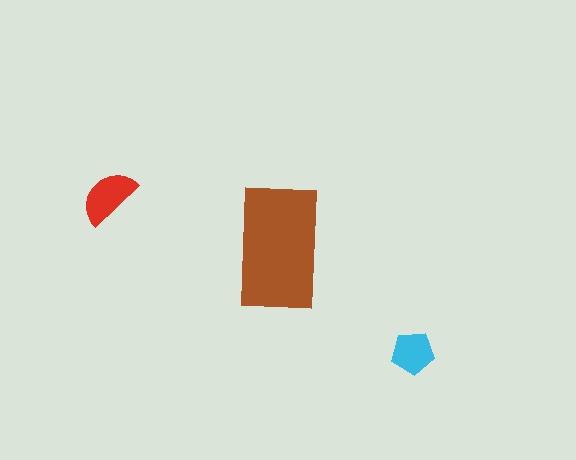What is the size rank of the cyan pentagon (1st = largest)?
3rd.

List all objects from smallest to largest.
The cyan pentagon, the red semicircle, the brown rectangle.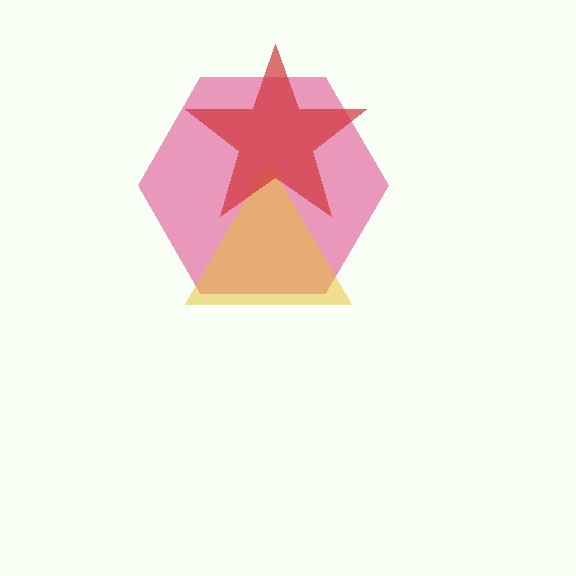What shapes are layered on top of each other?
The layered shapes are: a pink hexagon, a yellow triangle, a red star.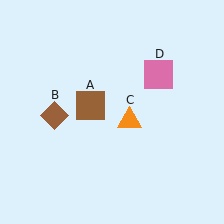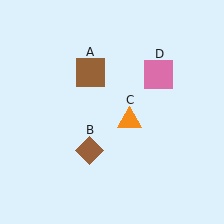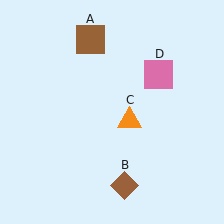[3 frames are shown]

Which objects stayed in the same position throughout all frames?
Orange triangle (object C) and pink square (object D) remained stationary.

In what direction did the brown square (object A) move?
The brown square (object A) moved up.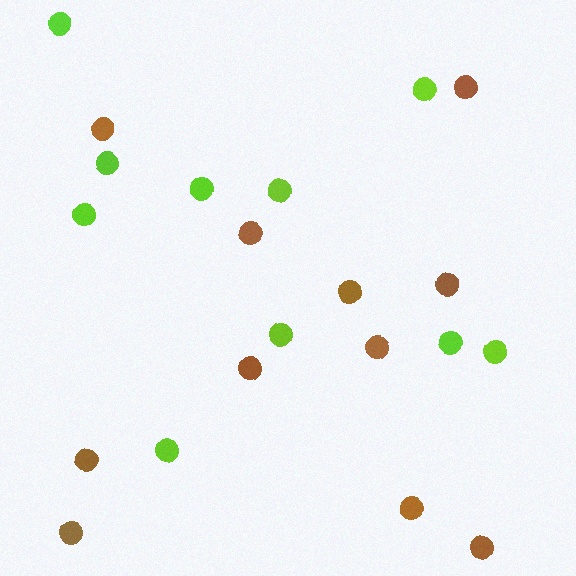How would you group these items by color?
There are 2 groups: one group of brown circles (11) and one group of lime circles (10).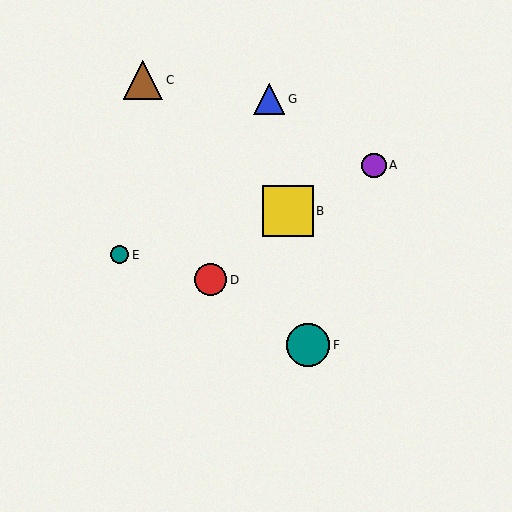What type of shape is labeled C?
Shape C is a brown triangle.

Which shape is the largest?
The yellow square (labeled B) is the largest.